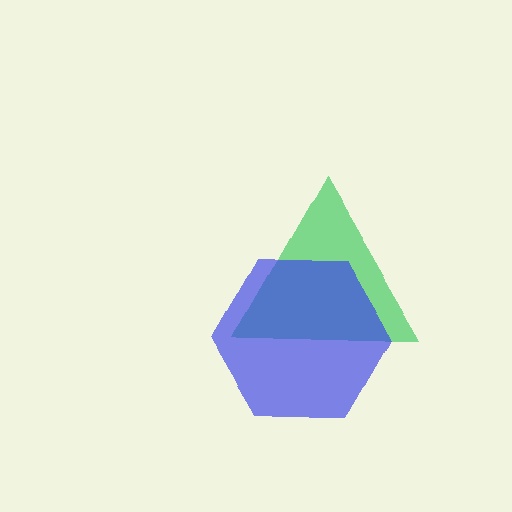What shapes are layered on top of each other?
The layered shapes are: a green triangle, a blue hexagon.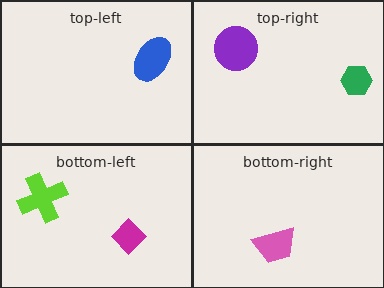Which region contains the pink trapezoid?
The bottom-right region.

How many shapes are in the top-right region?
2.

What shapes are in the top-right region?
The purple circle, the green hexagon.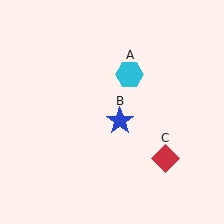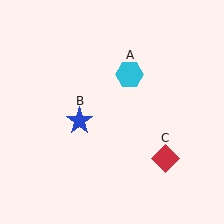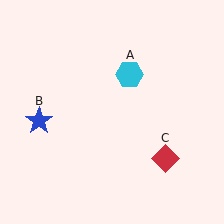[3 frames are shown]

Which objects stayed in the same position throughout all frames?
Cyan hexagon (object A) and red diamond (object C) remained stationary.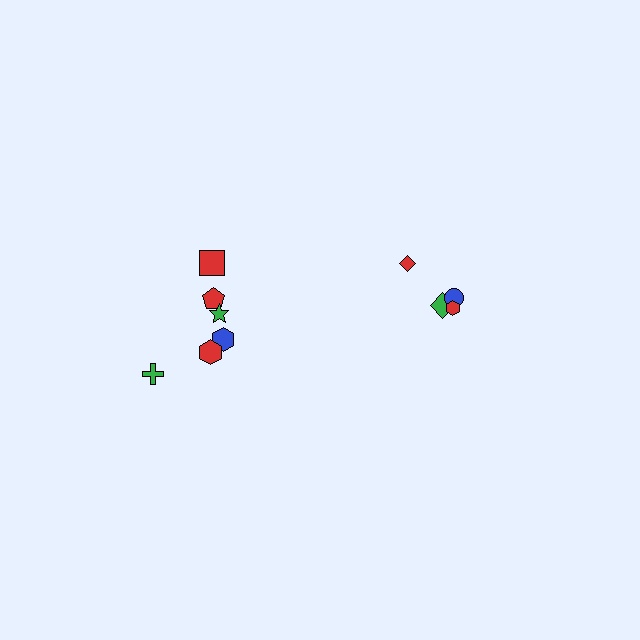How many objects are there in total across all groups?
There are 10 objects.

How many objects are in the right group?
There are 4 objects.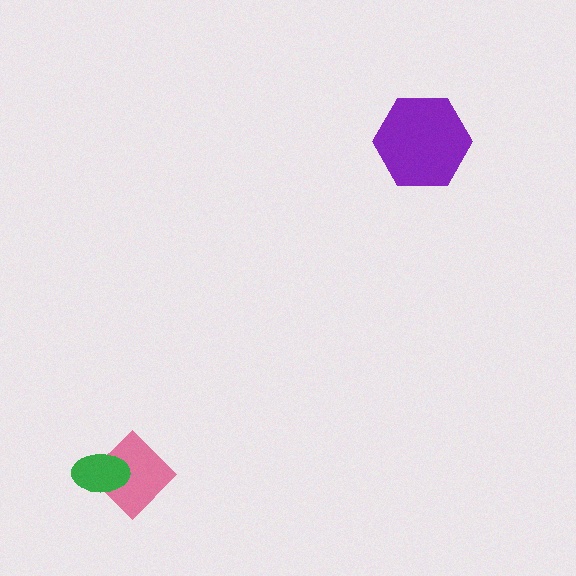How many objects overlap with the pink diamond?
1 object overlaps with the pink diamond.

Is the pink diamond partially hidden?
Yes, it is partially covered by another shape.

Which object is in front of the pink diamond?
The green ellipse is in front of the pink diamond.